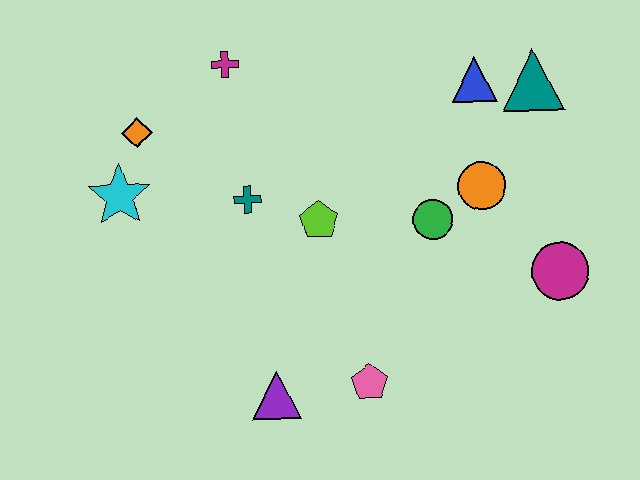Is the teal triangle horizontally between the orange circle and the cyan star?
No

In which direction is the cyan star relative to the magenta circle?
The cyan star is to the left of the magenta circle.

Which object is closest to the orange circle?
The green circle is closest to the orange circle.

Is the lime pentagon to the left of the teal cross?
No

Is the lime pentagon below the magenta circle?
No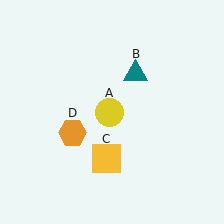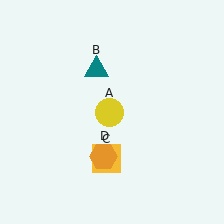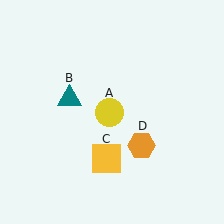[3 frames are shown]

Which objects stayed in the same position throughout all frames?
Yellow circle (object A) and yellow square (object C) remained stationary.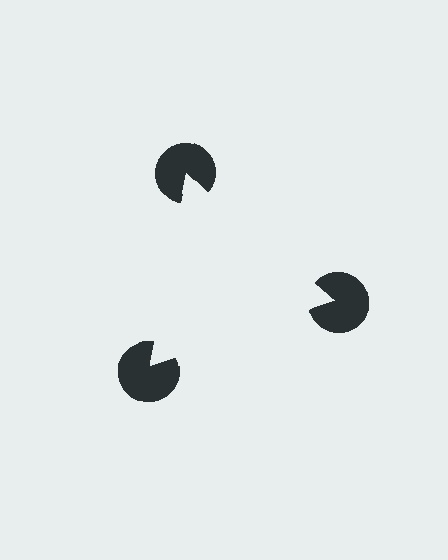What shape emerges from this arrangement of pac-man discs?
An illusory triangle — its edges are inferred from the aligned wedge cuts in the pac-man discs, not physically drawn.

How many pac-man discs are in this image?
There are 3 — one at each vertex of the illusory triangle.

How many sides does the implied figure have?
3 sides.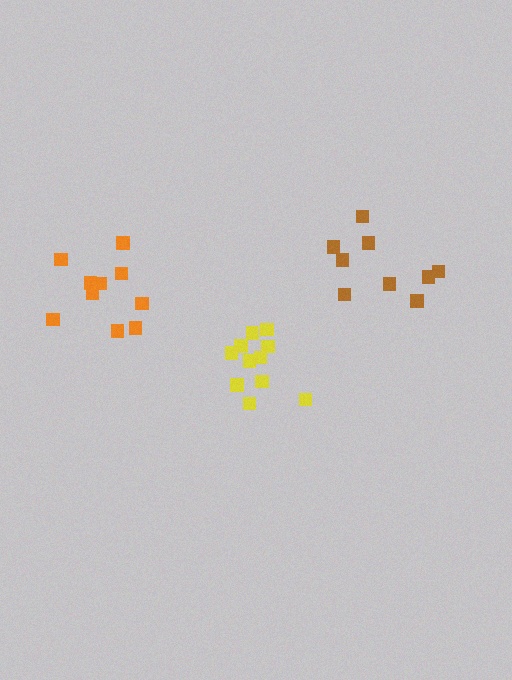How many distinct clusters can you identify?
There are 3 distinct clusters.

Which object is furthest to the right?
The brown cluster is rightmost.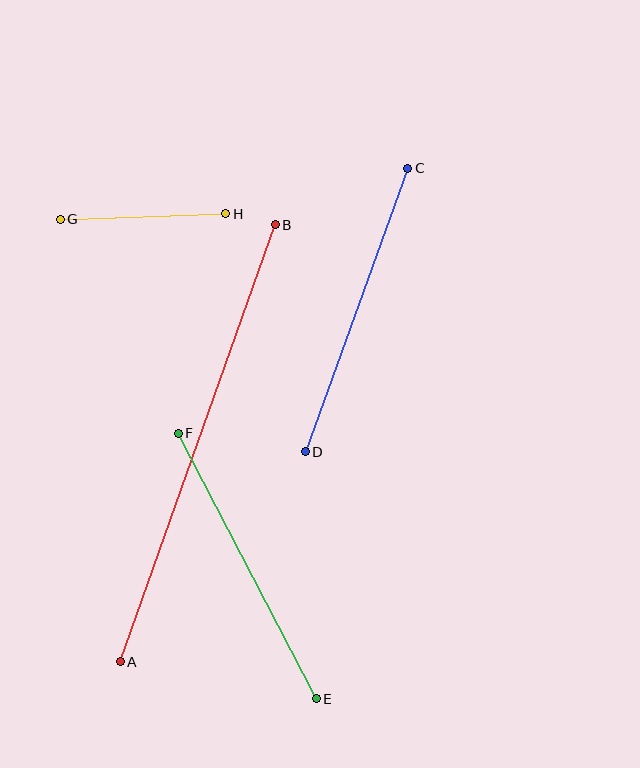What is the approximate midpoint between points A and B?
The midpoint is at approximately (198, 443) pixels.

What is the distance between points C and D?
The distance is approximately 301 pixels.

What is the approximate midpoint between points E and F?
The midpoint is at approximately (247, 566) pixels.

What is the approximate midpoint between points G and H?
The midpoint is at approximately (143, 216) pixels.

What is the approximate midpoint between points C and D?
The midpoint is at approximately (356, 310) pixels.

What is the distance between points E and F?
The distance is approximately 299 pixels.